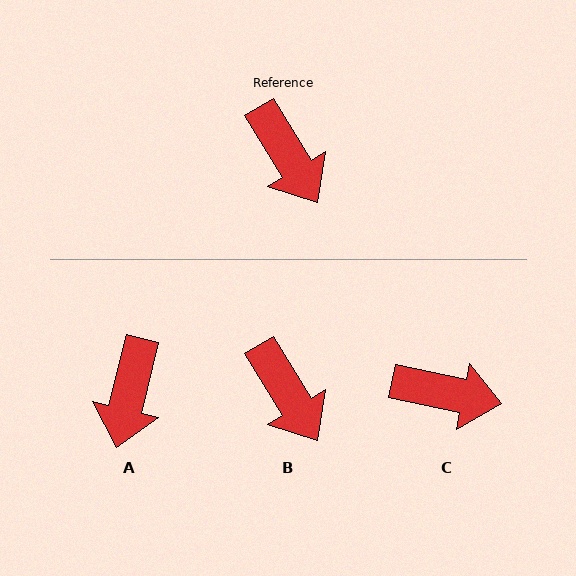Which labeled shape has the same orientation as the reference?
B.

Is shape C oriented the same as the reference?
No, it is off by about 47 degrees.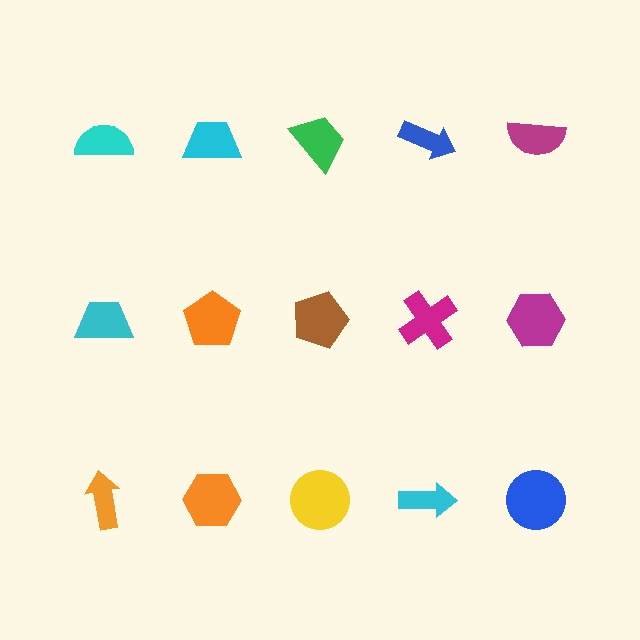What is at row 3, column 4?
A cyan arrow.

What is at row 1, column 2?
A cyan trapezoid.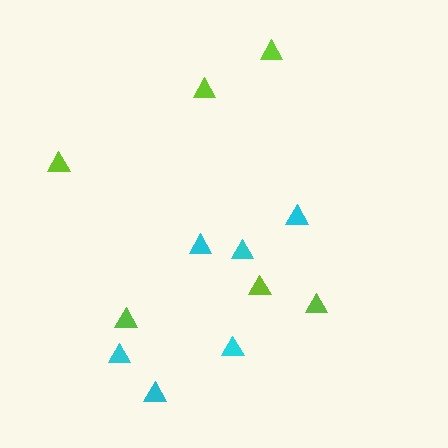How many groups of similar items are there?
There are 2 groups: one group of lime triangles (6) and one group of cyan triangles (6).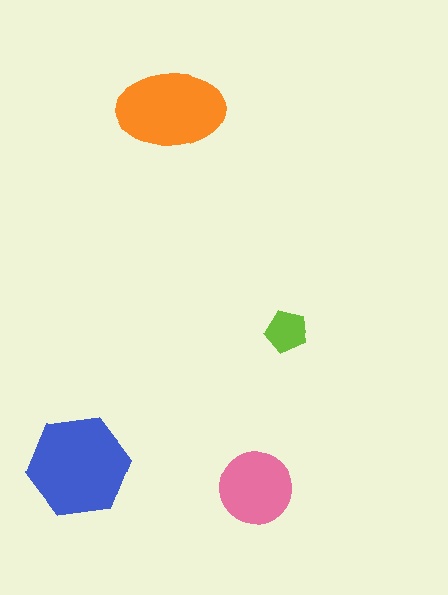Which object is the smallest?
The lime pentagon.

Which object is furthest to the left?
The blue hexagon is leftmost.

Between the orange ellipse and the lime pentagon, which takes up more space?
The orange ellipse.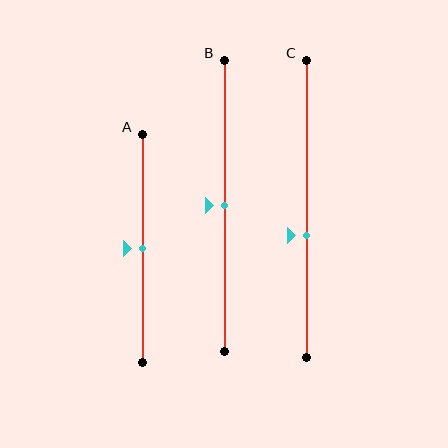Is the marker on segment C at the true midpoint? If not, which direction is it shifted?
No, the marker on segment C is shifted downward by about 9% of the segment length.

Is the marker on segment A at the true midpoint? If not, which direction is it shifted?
Yes, the marker on segment A is at the true midpoint.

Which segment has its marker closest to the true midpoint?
Segment A has its marker closest to the true midpoint.